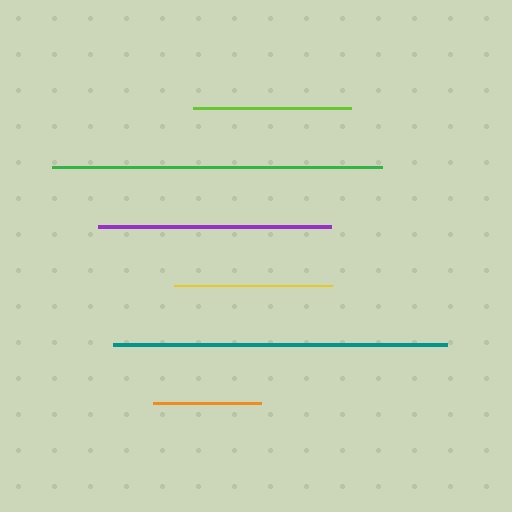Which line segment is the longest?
The teal line is the longest at approximately 334 pixels.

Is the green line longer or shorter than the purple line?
The green line is longer than the purple line.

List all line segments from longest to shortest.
From longest to shortest: teal, green, purple, yellow, lime, orange.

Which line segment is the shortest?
The orange line is the shortest at approximately 108 pixels.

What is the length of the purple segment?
The purple segment is approximately 233 pixels long.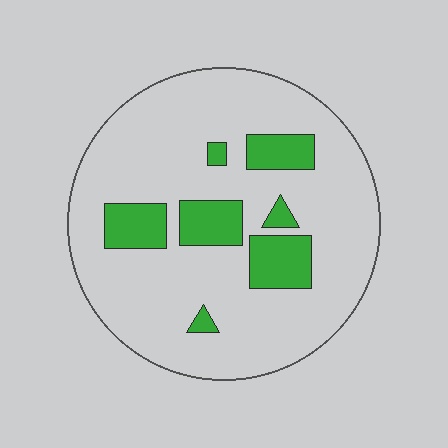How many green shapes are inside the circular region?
7.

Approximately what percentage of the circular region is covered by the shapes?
Approximately 15%.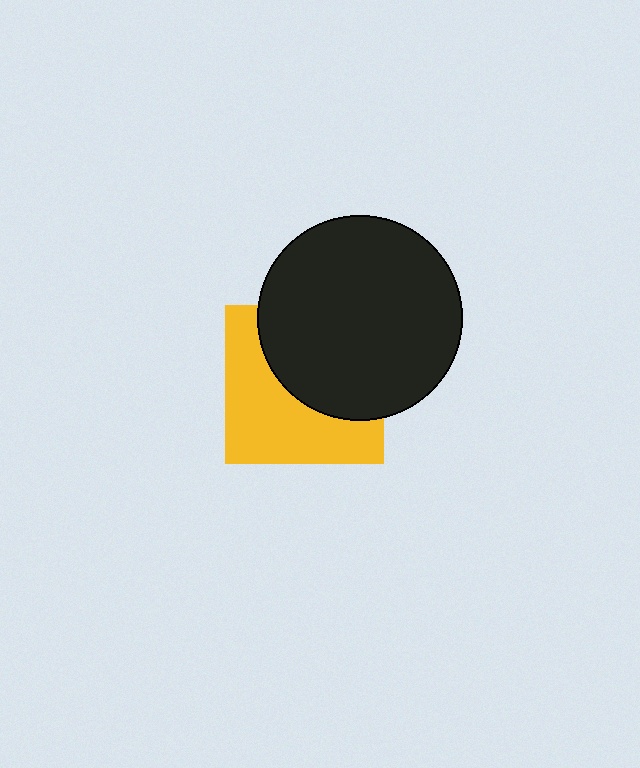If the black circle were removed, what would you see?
You would see the complete yellow square.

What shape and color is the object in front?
The object in front is a black circle.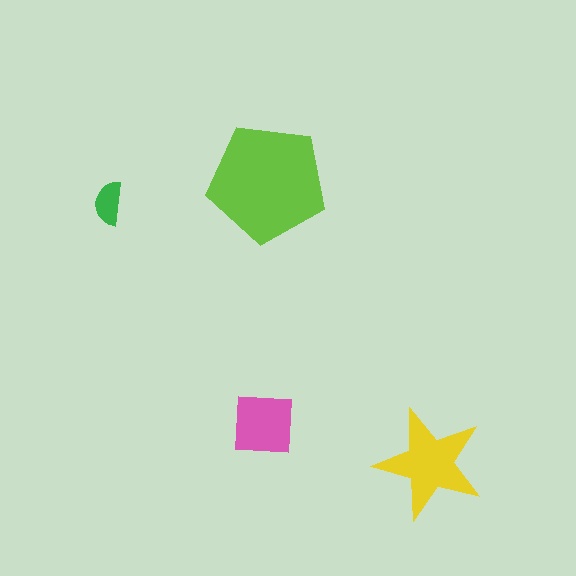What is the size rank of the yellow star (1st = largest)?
2nd.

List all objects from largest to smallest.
The lime pentagon, the yellow star, the pink square, the green semicircle.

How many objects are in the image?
There are 4 objects in the image.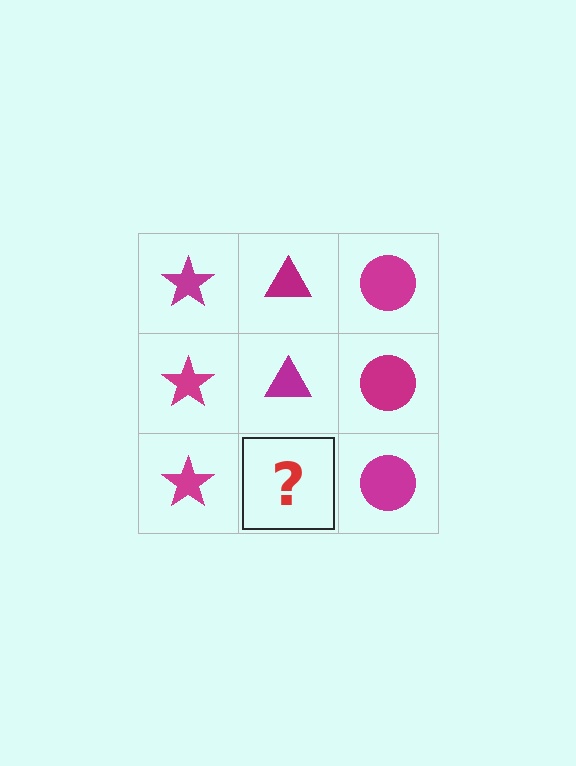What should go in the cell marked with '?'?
The missing cell should contain a magenta triangle.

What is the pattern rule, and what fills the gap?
The rule is that each column has a consistent shape. The gap should be filled with a magenta triangle.